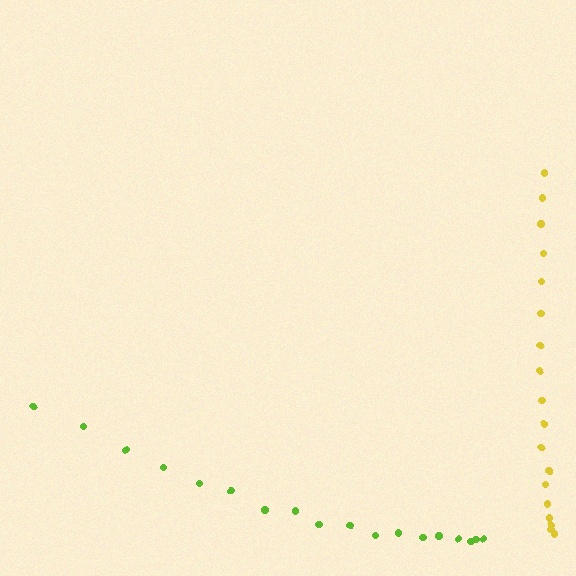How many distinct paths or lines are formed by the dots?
There are 2 distinct paths.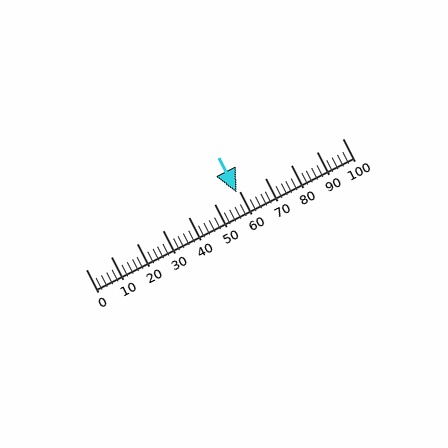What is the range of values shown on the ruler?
The ruler shows values from 0 to 100.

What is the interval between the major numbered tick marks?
The major tick marks are spaced 10 units apart.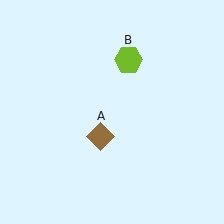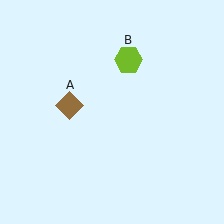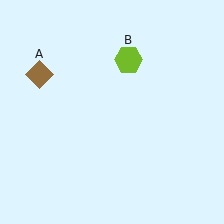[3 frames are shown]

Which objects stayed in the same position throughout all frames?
Lime hexagon (object B) remained stationary.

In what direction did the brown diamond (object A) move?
The brown diamond (object A) moved up and to the left.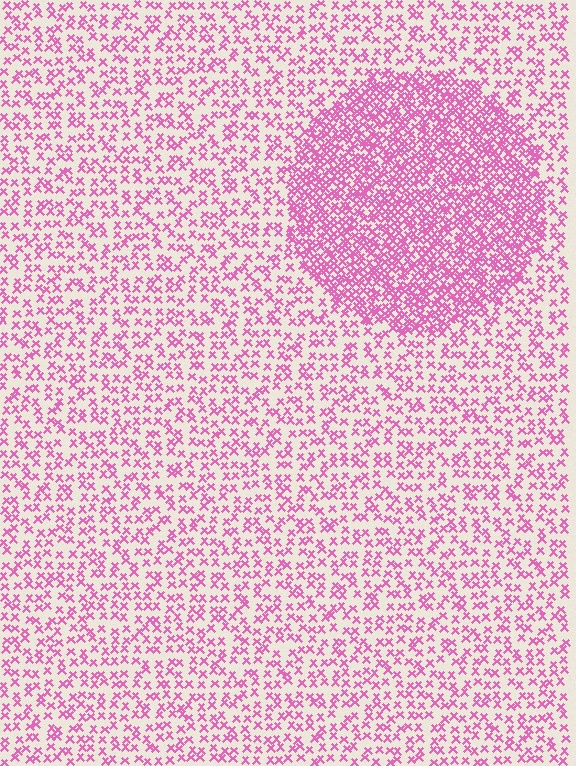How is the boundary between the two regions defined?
The boundary is defined by a change in element density (approximately 2.3x ratio). All elements are the same color, size, and shape.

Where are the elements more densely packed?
The elements are more densely packed inside the circle boundary.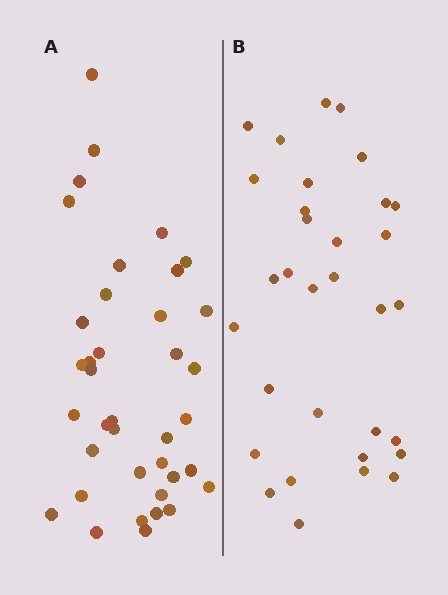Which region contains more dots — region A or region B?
Region A (the left region) has more dots.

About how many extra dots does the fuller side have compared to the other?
Region A has about 6 more dots than region B.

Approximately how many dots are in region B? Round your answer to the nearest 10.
About 30 dots. (The exact count is 32, which rounds to 30.)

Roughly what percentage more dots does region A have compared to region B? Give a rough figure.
About 20% more.